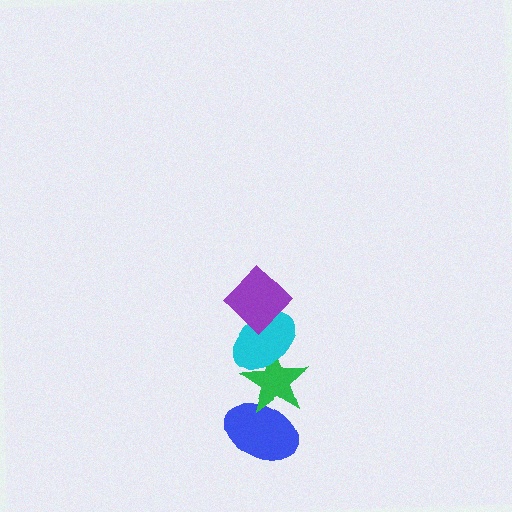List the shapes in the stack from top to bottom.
From top to bottom: the purple diamond, the cyan ellipse, the green star, the blue ellipse.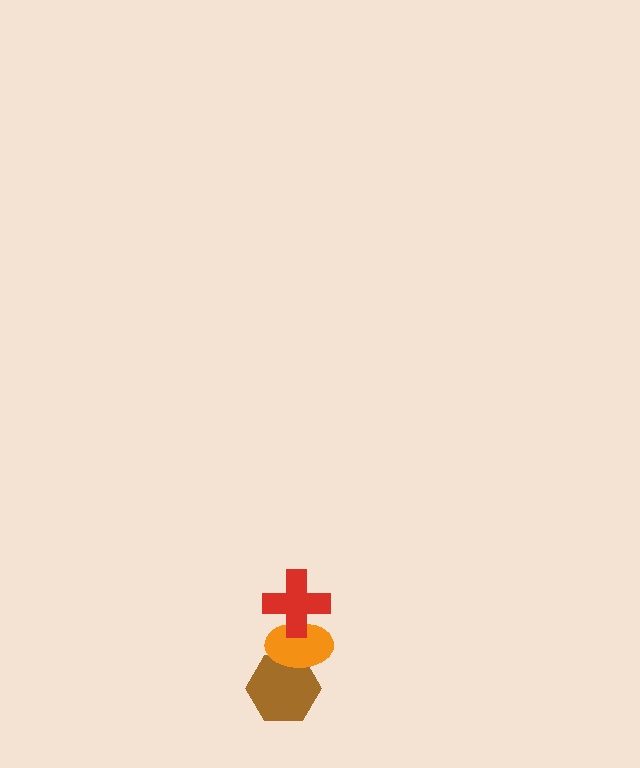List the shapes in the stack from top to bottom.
From top to bottom: the red cross, the orange ellipse, the brown hexagon.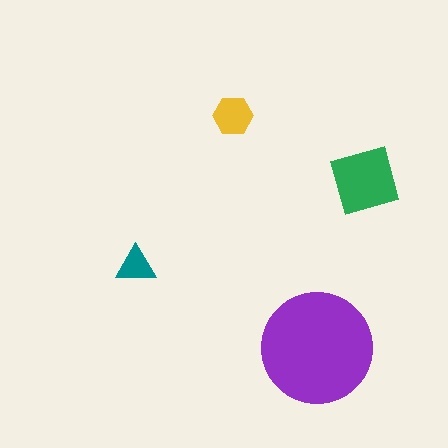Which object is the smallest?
The teal triangle.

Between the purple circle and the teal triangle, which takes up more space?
The purple circle.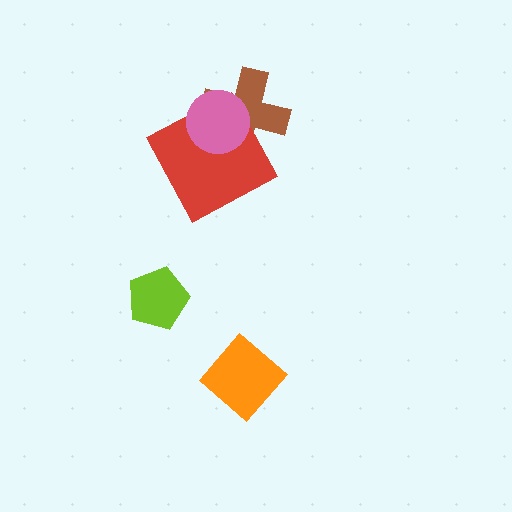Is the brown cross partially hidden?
Yes, it is partially covered by another shape.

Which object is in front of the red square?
The pink circle is in front of the red square.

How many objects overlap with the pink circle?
2 objects overlap with the pink circle.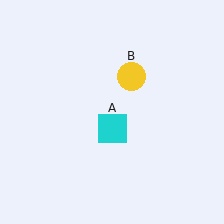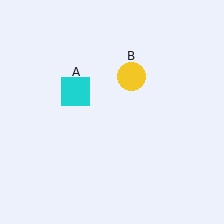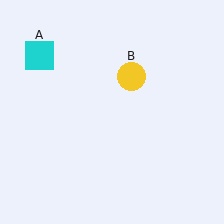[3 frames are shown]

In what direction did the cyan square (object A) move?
The cyan square (object A) moved up and to the left.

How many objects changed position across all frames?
1 object changed position: cyan square (object A).